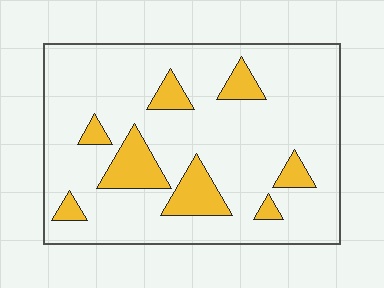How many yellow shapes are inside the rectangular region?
8.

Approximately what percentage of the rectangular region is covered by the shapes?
Approximately 15%.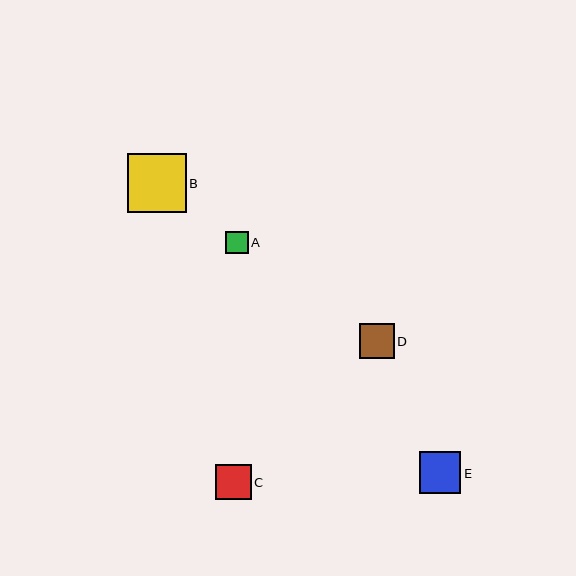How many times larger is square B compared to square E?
Square B is approximately 1.4 times the size of square E.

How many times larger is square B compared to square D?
Square B is approximately 1.7 times the size of square D.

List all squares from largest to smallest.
From largest to smallest: B, E, C, D, A.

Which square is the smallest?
Square A is the smallest with a size of approximately 23 pixels.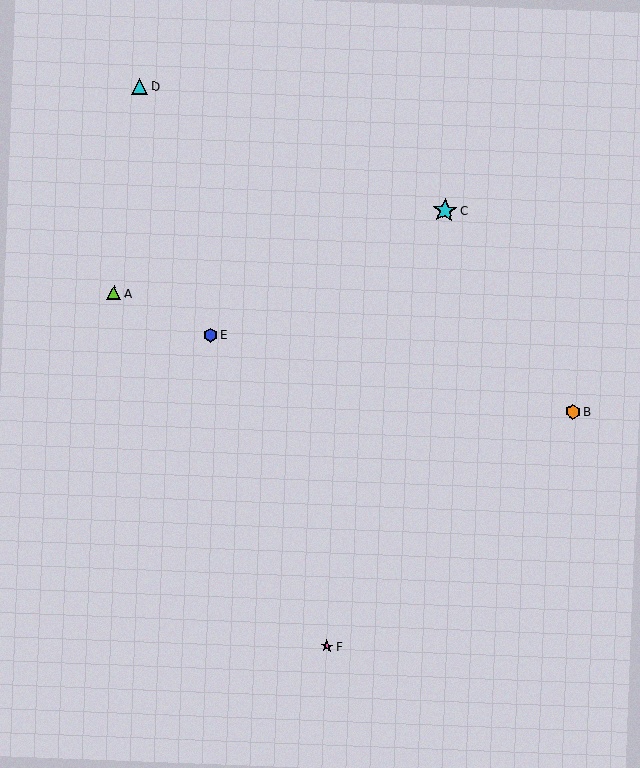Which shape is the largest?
The cyan star (labeled C) is the largest.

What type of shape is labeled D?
Shape D is a cyan triangle.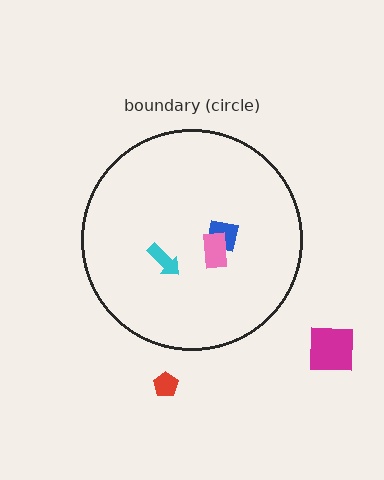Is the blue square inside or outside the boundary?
Inside.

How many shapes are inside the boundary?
3 inside, 2 outside.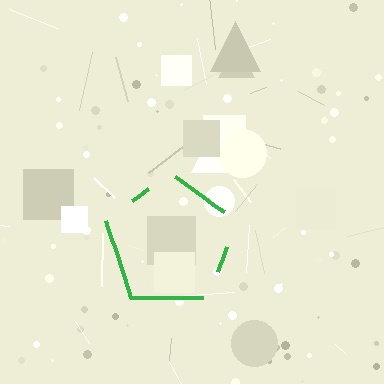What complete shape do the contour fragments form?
The contour fragments form a pentagon.